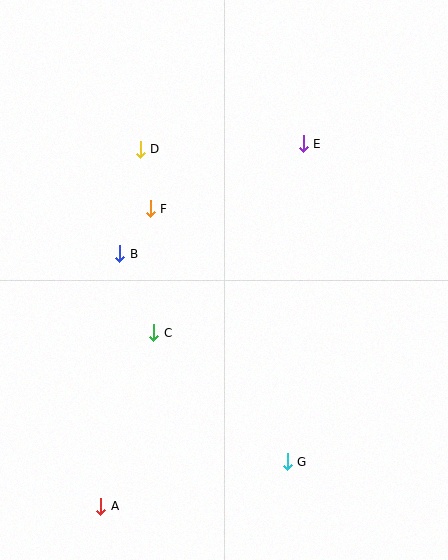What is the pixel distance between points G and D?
The distance between G and D is 345 pixels.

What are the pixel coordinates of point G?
Point G is at (287, 462).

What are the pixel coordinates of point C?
Point C is at (154, 333).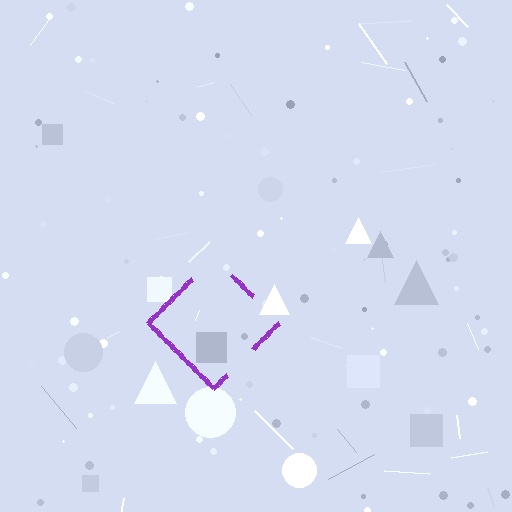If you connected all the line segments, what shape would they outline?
They would outline a diamond.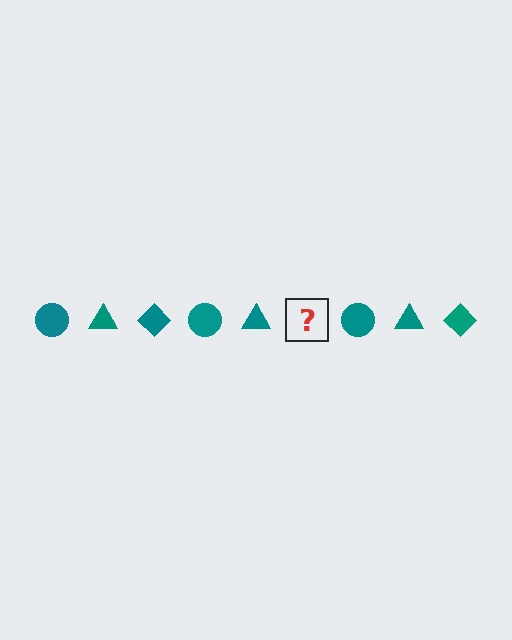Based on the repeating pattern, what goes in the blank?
The blank should be a teal diamond.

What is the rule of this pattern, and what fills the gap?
The rule is that the pattern cycles through circle, triangle, diamond shapes in teal. The gap should be filled with a teal diamond.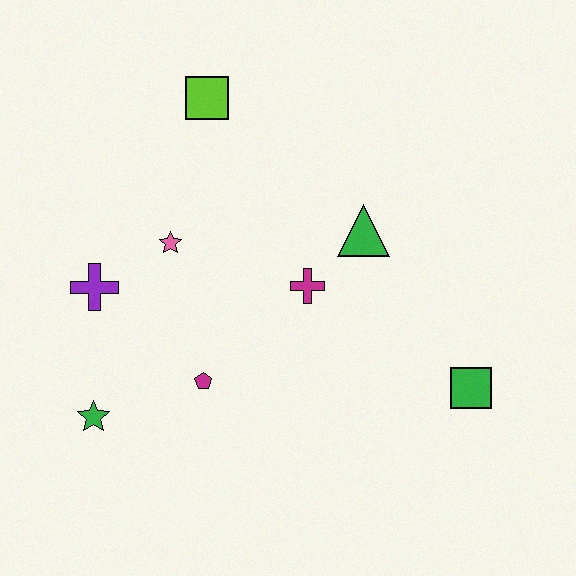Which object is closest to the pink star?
The purple cross is closest to the pink star.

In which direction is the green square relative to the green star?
The green square is to the right of the green star.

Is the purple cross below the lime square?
Yes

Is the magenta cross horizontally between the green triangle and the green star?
Yes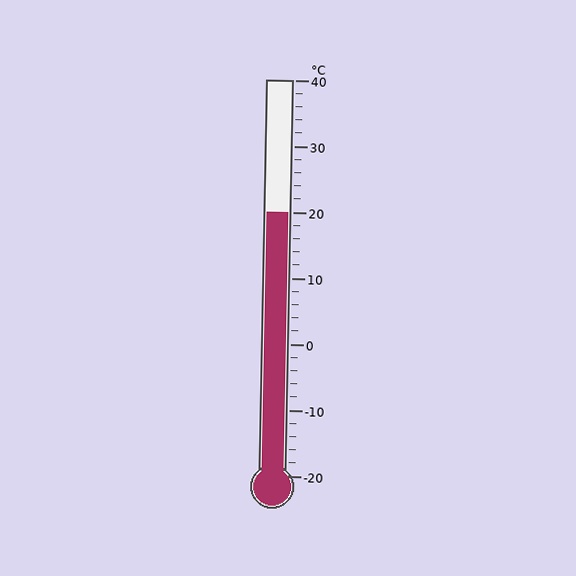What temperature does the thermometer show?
The thermometer shows approximately 20°C.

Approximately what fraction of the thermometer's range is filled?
The thermometer is filled to approximately 65% of its range.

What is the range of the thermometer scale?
The thermometer scale ranges from -20°C to 40°C.